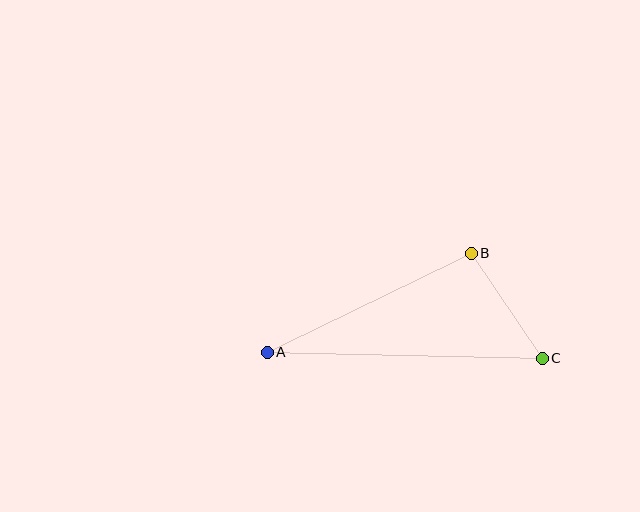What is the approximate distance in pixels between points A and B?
The distance between A and B is approximately 227 pixels.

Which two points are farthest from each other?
Points A and C are farthest from each other.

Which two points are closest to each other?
Points B and C are closest to each other.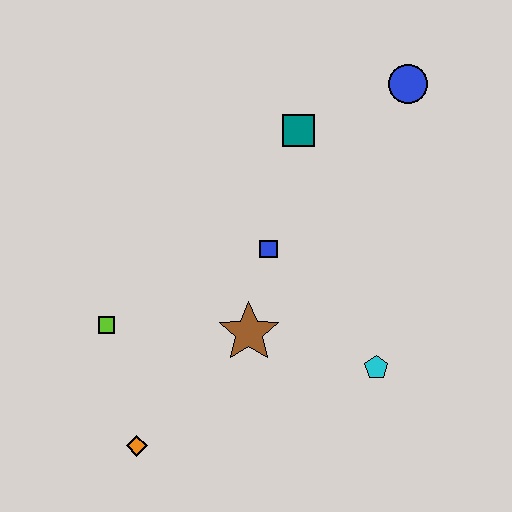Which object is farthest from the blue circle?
The orange diamond is farthest from the blue circle.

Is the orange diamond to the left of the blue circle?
Yes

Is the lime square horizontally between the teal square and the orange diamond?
No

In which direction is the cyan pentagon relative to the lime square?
The cyan pentagon is to the right of the lime square.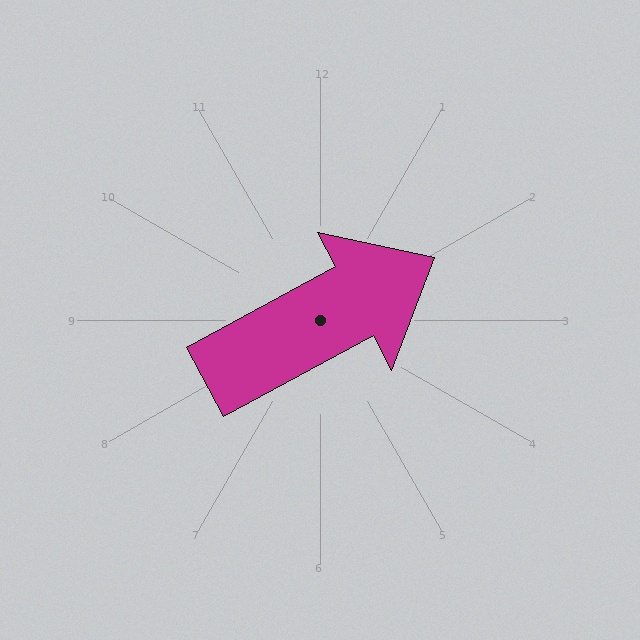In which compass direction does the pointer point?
Northeast.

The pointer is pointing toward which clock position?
Roughly 2 o'clock.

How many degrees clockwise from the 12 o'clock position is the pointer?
Approximately 61 degrees.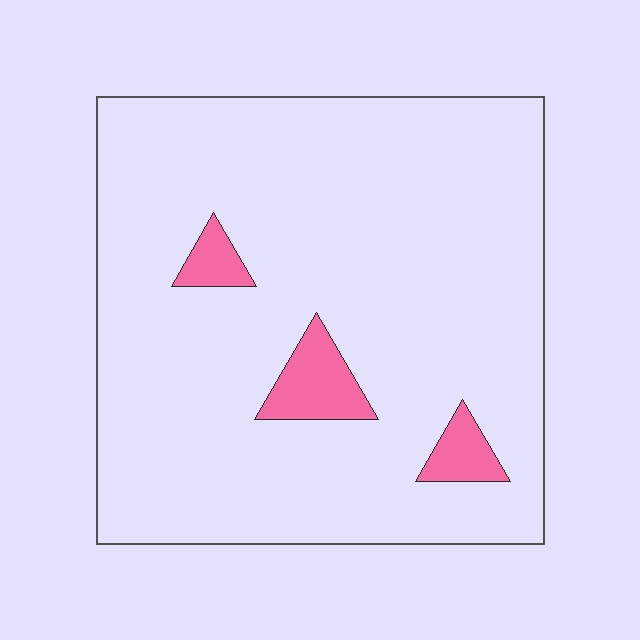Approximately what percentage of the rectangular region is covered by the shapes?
Approximately 5%.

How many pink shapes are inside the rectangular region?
3.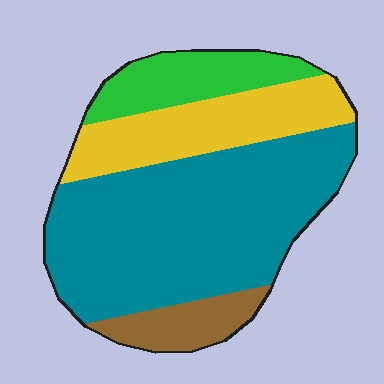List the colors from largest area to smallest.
From largest to smallest: teal, yellow, green, brown.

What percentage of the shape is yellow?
Yellow covers about 20% of the shape.